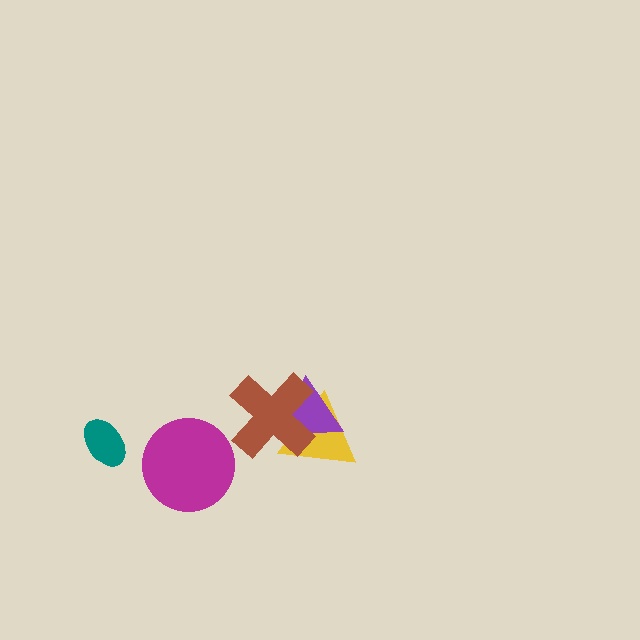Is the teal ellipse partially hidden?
No, no other shape covers it.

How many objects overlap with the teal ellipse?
0 objects overlap with the teal ellipse.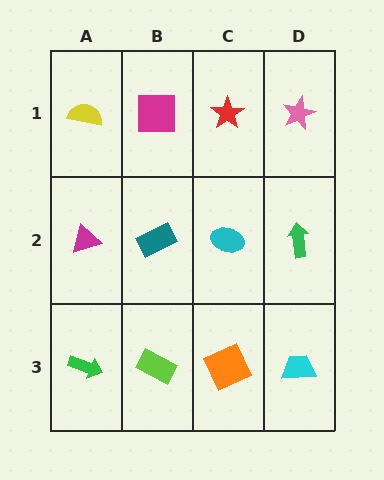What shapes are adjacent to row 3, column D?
A green arrow (row 2, column D), an orange square (row 3, column C).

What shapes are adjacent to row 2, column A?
A yellow semicircle (row 1, column A), a green arrow (row 3, column A), a teal rectangle (row 2, column B).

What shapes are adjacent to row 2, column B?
A magenta square (row 1, column B), a lime rectangle (row 3, column B), a magenta triangle (row 2, column A), a cyan ellipse (row 2, column C).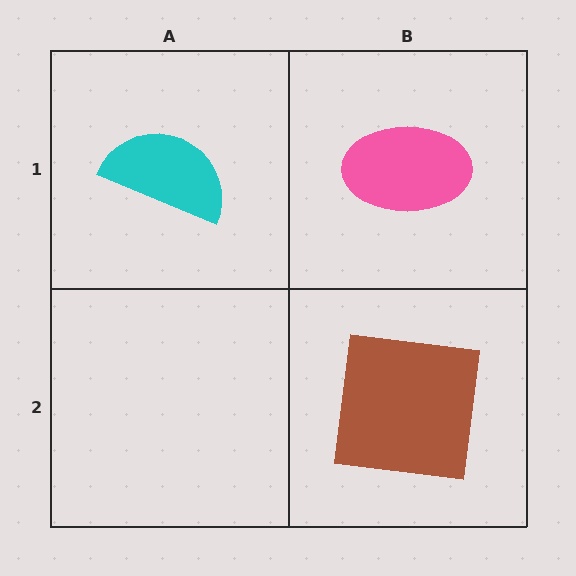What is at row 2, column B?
A brown square.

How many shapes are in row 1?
2 shapes.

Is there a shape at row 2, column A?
No, that cell is empty.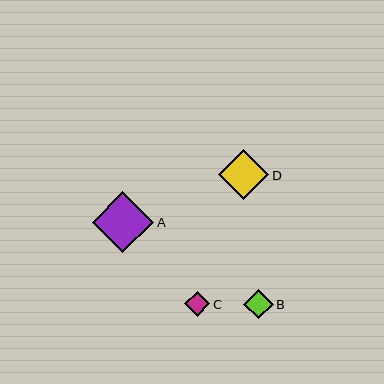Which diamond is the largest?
Diamond A is the largest with a size of approximately 62 pixels.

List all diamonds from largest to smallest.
From largest to smallest: A, D, B, C.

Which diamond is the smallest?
Diamond C is the smallest with a size of approximately 25 pixels.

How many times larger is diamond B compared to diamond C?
Diamond B is approximately 1.2 times the size of diamond C.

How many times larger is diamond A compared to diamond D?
Diamond A is approximately 1.2 times the size of diamond D.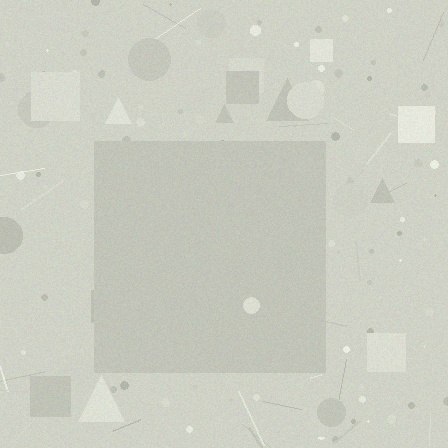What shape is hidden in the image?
A square is hidden in the image.